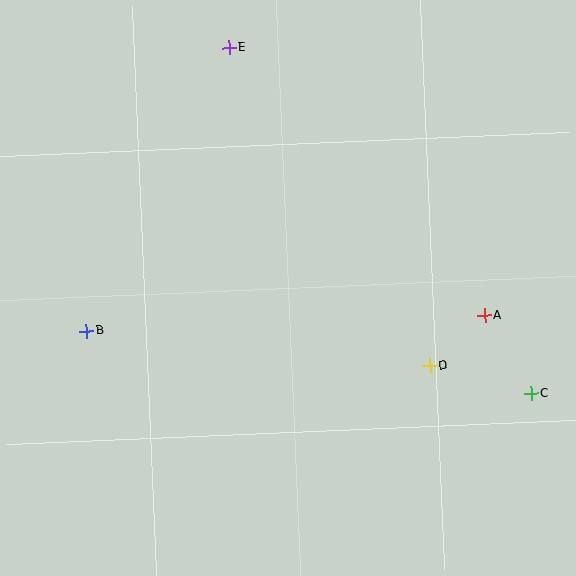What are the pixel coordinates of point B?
Point B is at (87, 331).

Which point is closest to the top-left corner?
Point E is closest to the top-left corner.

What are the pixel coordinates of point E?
Point E is at (229, 48).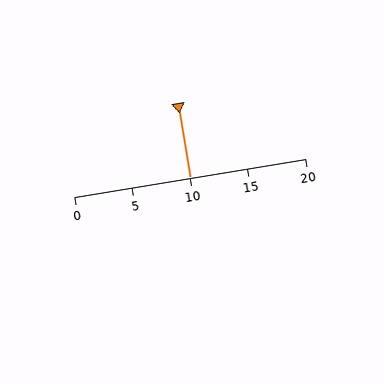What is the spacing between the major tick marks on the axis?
The major ticks are spaced 5 apart.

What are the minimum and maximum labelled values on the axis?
The axis runs from 0 to 20.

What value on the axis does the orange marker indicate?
The marker indicates approximately 10.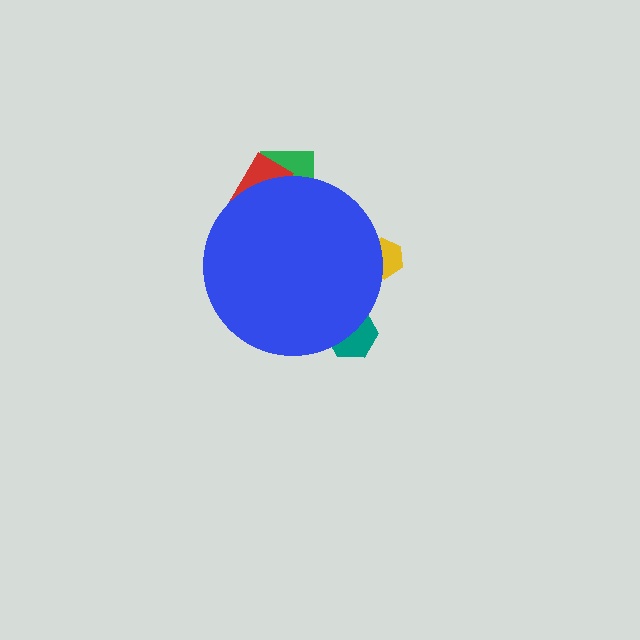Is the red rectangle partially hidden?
Yes, the red rectangle is partially hidden behind the blue circle.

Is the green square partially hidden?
Yes, the green square is partially hidden behind the blue circle.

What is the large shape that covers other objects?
A blue circle.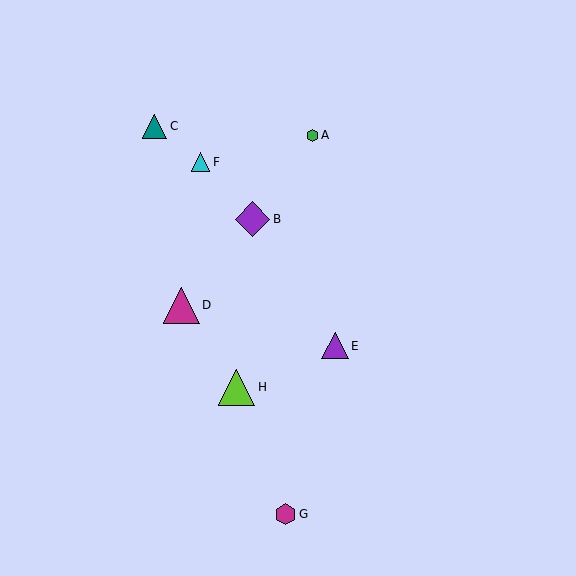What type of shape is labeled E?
Shape E is a purple triangle.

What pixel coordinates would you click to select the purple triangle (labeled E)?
Click at (335, 346) to select the purple triangle E.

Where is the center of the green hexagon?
The center of the green hexagon is at (312, 135).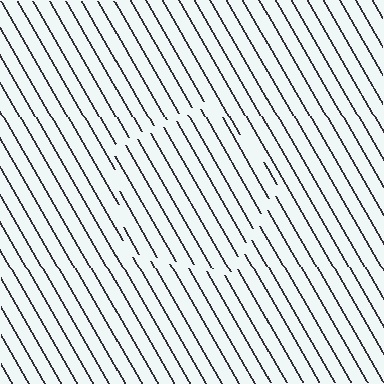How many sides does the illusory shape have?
5 sides — the line-ends trace a pentagon.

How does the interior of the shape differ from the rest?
The interior of the shape contains the same grating, shifted by half a period — the contour is defined by the phase discontinuity where line-ends from the inner and outer gratings abut.